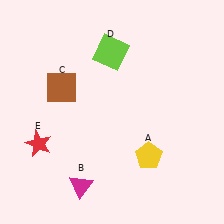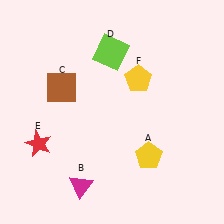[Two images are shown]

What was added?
A yellow pentagon (F) was added in Image 2.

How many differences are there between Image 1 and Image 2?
There is 1 difference between the two images.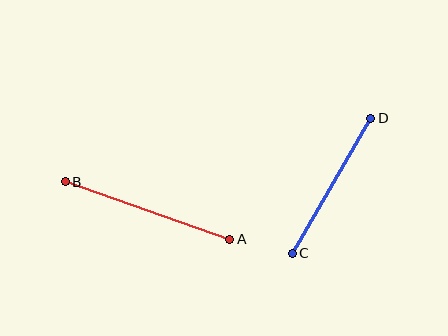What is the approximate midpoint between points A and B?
The midpoint is at approximately (148, 211) pixels.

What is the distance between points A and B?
The distance is approximately 174 pixels.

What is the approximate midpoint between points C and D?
The midpoint is at approximately (332, 186) pixels.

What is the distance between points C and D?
The distance is approximately 156 pixels.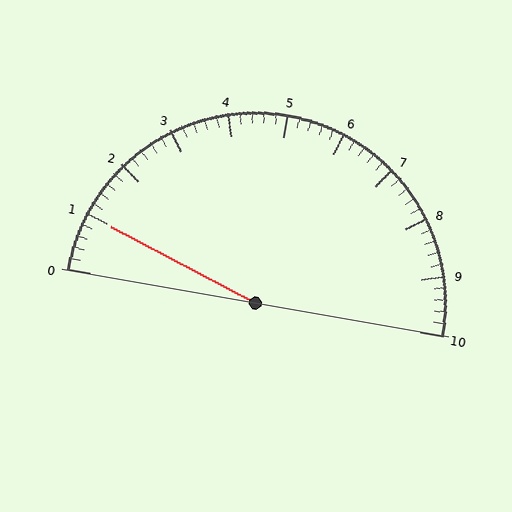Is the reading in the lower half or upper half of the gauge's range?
The reading is in the lower half of the range (0 to 10).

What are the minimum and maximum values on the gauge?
The gauge ranges from 0 to 10.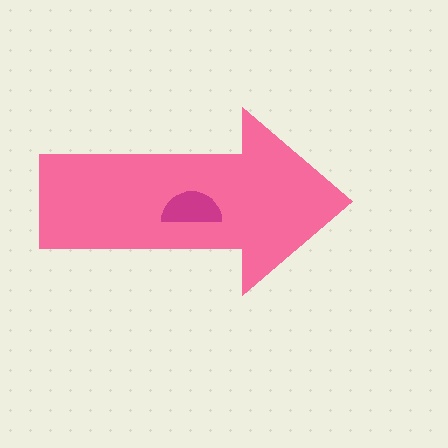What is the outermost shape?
The pink arrow.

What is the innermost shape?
The magenta semicircle.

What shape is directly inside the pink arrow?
The magenta semicircle.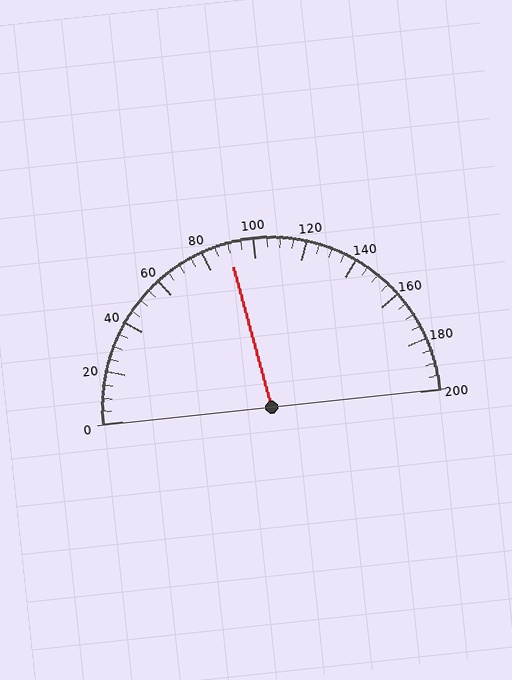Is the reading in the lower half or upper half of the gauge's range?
The reading is in the lower half of the range (0 to 200).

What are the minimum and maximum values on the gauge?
The gauge ranges from 0 to 200.